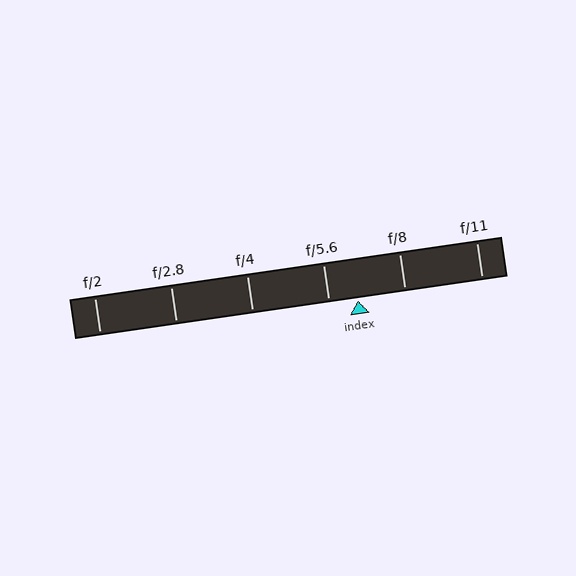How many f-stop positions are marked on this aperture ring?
There are 6 f-stop positions marked.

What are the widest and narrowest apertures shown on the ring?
The widest aperture shown is f/2 and the narrowest is f/11.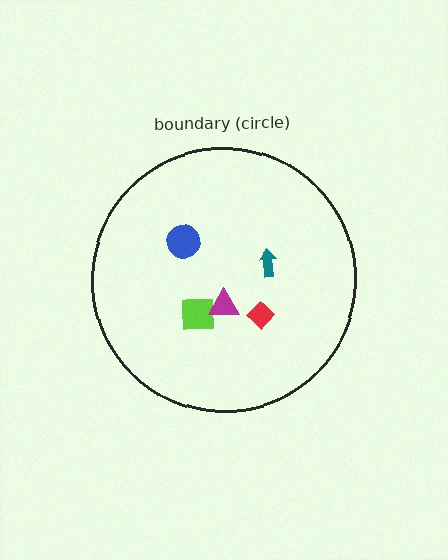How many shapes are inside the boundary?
5 inside, 0 outside.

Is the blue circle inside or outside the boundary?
Inside.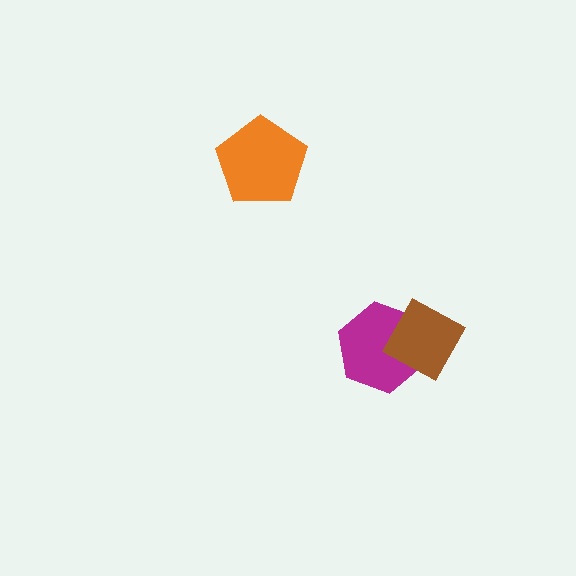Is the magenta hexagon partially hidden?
Yes, it is partially covered by another shape.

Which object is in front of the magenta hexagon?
The brown diamond is in front of the magenta hexagon.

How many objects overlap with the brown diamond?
1 object overlaps with the brown diamond.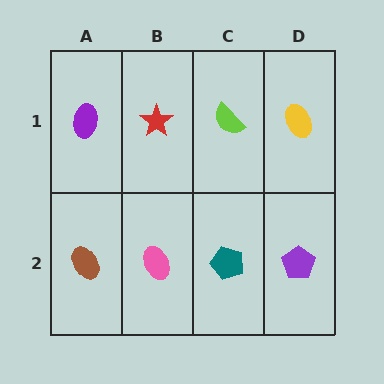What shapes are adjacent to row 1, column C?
A teal pentagon (row 2, column C), a red star (row 1, column B), a yellow ellipse (row 1, column D).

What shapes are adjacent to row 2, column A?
A purple ellipse (row 1, column A), a pink ellipse (row 2, column B).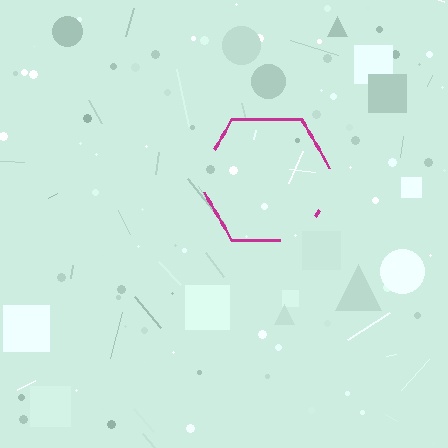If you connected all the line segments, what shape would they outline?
They would outline a hexagon.